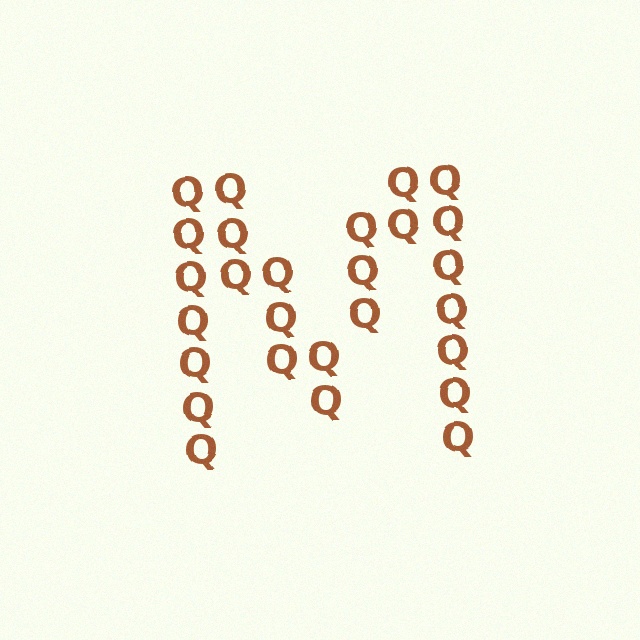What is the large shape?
The large shape is the letter M.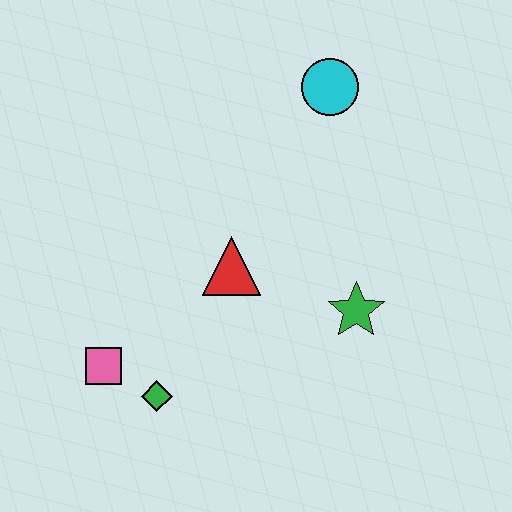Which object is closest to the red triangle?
The green star is closest to the red triangle.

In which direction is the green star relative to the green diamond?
The green star is to the right of the green diamond.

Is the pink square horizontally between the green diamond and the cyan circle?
No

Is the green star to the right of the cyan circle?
Yes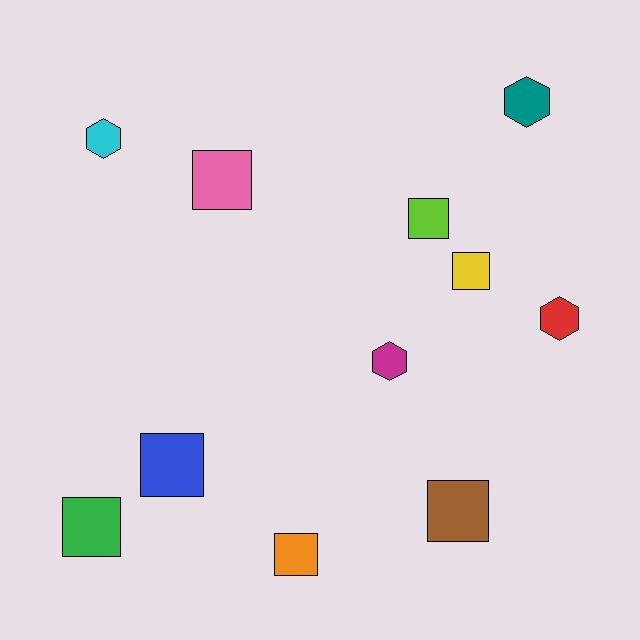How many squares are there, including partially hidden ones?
There are 7 squares.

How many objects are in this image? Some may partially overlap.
There are 11 objects.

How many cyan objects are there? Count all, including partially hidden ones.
There is 1 cyan object.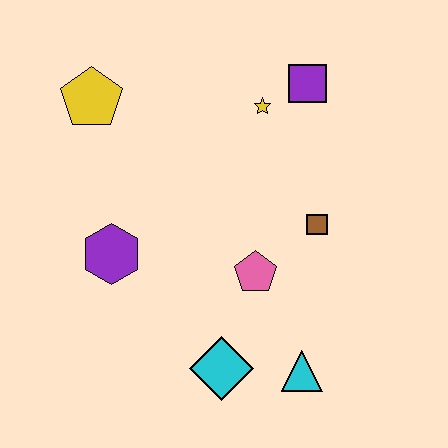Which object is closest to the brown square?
The pink pentagon is closest to the brown square.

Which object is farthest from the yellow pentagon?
The cyan triangle is farthest from the yellow pentagon.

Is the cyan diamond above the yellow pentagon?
No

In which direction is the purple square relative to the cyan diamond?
The purple square is above the cyan diamond.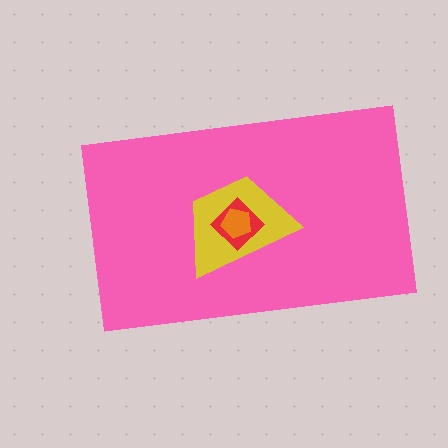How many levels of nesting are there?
4.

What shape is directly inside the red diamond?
The orange pentagon.